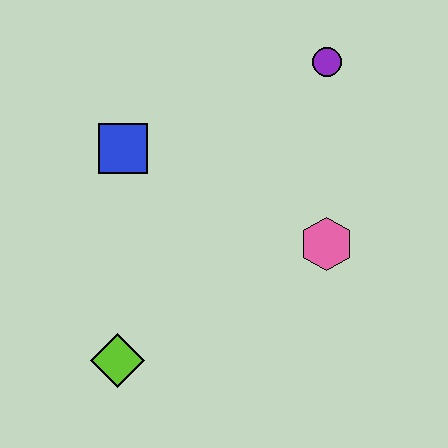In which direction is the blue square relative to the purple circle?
The blue square is to the left of the purple circle.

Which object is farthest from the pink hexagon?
The lime diamond is farthest from the pink hexagon.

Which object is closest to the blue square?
The lime diamond is closest to the blue square.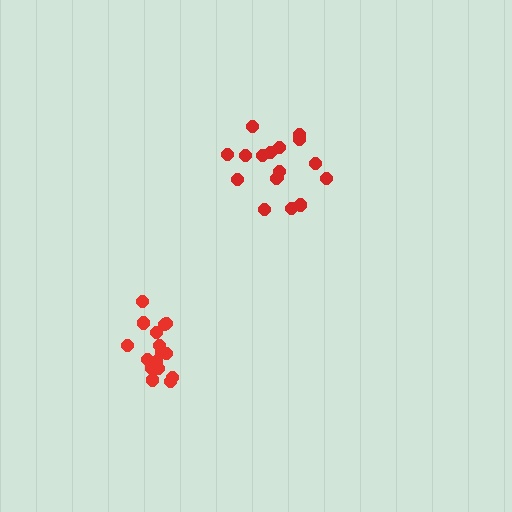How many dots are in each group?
Group 1: 17 dots, Group 2: 16 dots (33 total).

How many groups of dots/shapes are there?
There are 2 groups.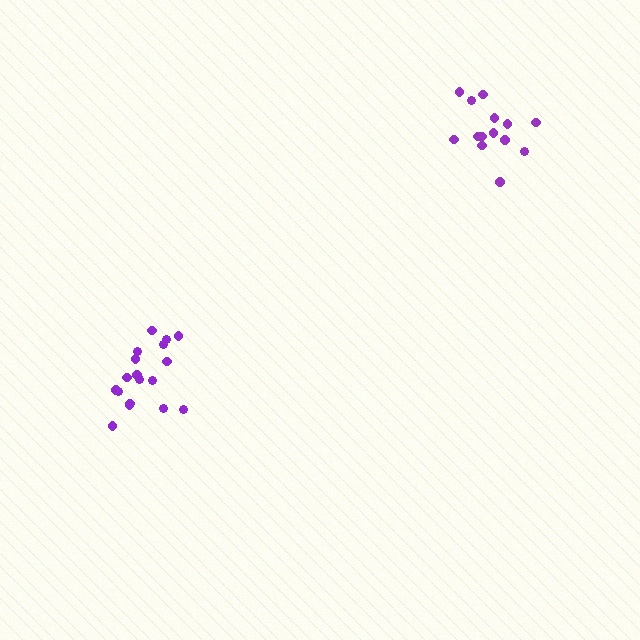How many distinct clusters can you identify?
There are 2 distinct clusters.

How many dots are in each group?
Group 1: 14 dots, Group 2: 18 dots (32 total).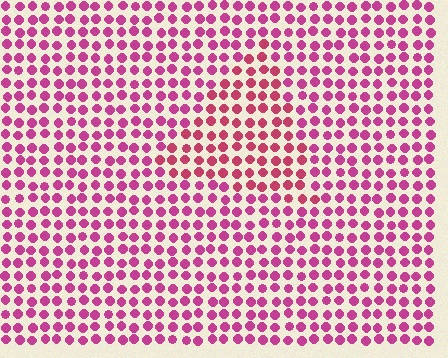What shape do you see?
I see a triangle.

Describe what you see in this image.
The image is filled with small magenta elements in a uniform arrangement. A triangle-shaped region is visible where the elements are tinted to a slightly different hue, forming a subtle color boundary.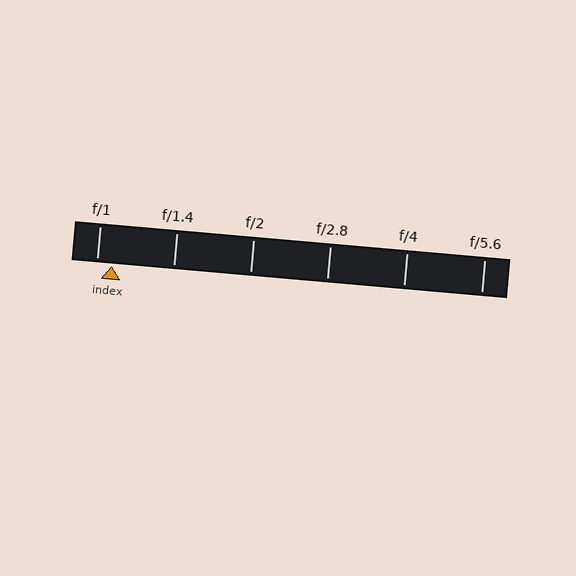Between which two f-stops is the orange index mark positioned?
The index mark is between f/1 and f/1.4.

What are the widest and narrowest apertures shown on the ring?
The widest aperture shown is f/1 and the narrowest is f/5.6.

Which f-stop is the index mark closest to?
The index mark is closest to f/1.